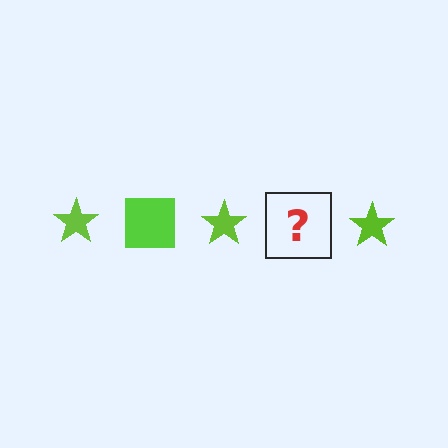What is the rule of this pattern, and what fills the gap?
The rule is that the pattern cycles through star, square shapes in lime. The gap should be filled with a lime square.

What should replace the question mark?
The question mark should be replaced with a lime square.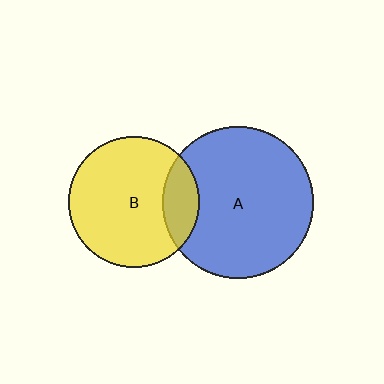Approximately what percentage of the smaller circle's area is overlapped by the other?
Approximately 20%.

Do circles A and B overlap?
Yes.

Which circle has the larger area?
Circle A (blue).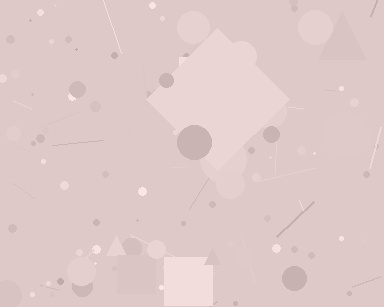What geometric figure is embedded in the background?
A diamond is embedded in the background.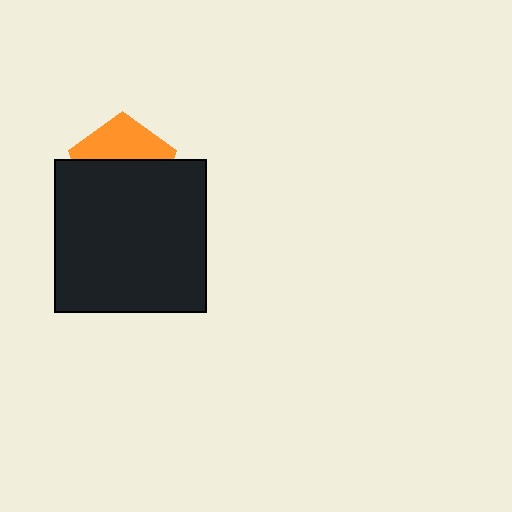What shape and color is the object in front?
The object in front is a black square.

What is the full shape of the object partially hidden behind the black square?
The partially hidden object is an orange pentagon.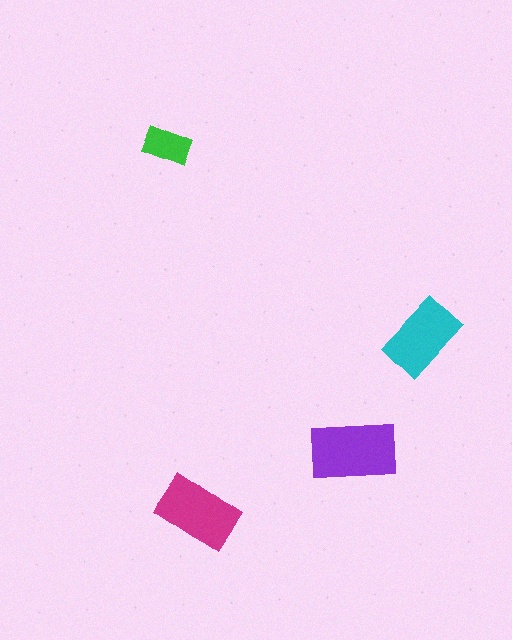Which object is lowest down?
The magenta rectangle is bottommost.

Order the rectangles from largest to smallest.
the purple one, the magenta one, the cyan one, the green one.